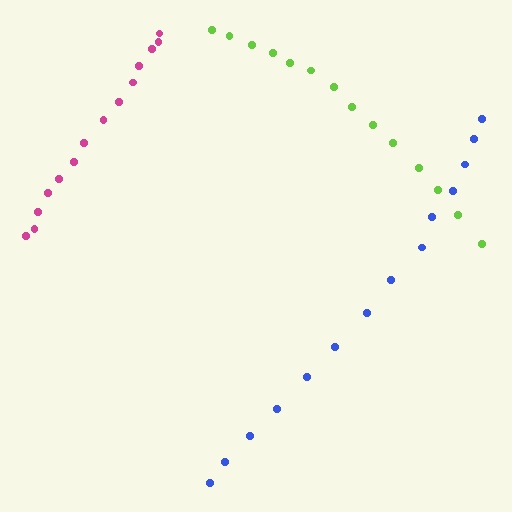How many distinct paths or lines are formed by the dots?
There are 3 distinct paths.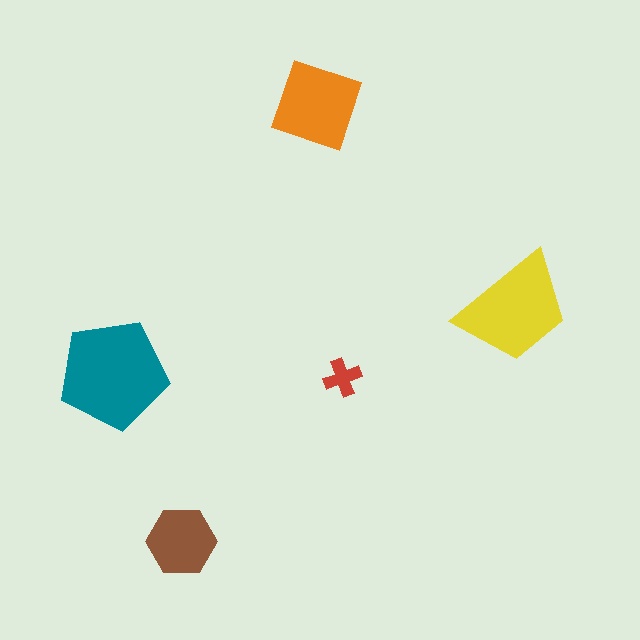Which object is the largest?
The teal pentagon.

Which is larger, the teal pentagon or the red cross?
The teal pentagon.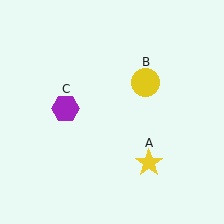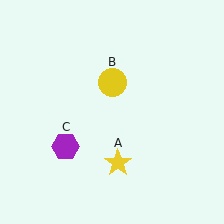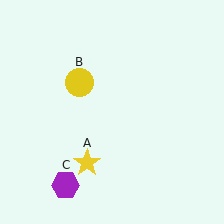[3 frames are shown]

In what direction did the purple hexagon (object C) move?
The purple hexagon (object C) moved down.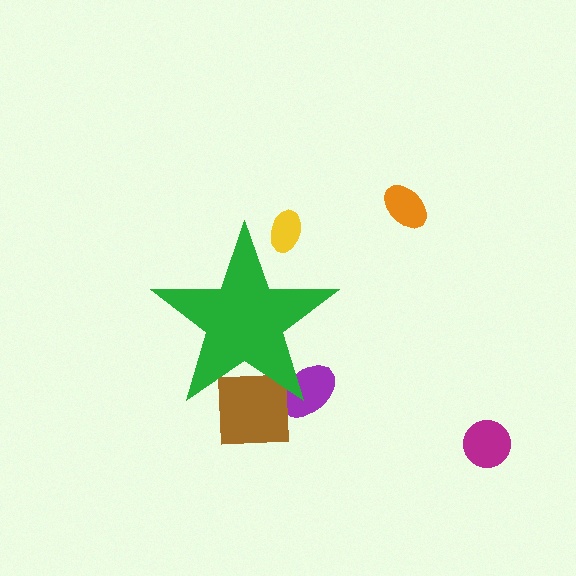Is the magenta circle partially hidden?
No, the magenta circle is fully visible.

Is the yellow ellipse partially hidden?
Yes, the yellow ellipse is partially hidden behind the green star.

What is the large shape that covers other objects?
A green star.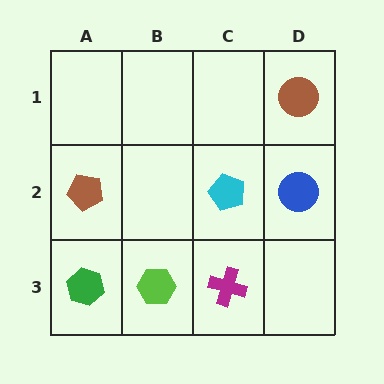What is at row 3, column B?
A lime hexagon.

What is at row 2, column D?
A blue circle.